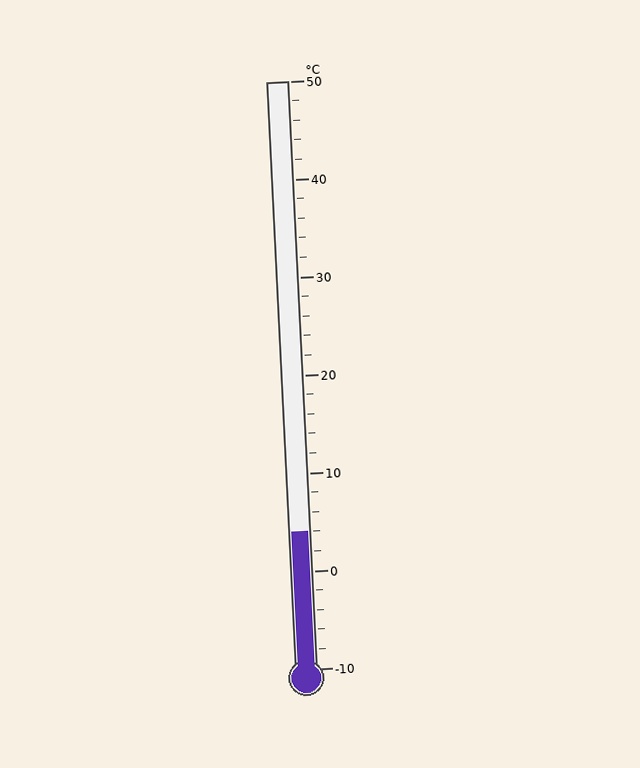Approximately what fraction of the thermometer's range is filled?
The thermometer is filled to approximately 25% of its range.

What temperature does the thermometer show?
The thermometer shows approximately 4°C.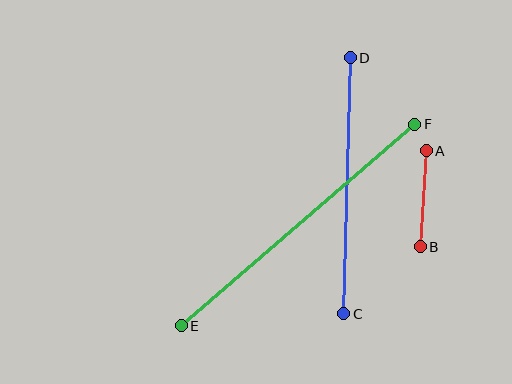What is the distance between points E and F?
The distance is approximately 309 pixels.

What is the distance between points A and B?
The distance is approximately 96 pixels.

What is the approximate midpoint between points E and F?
The midpoint is at approximately (298, 225) pixels.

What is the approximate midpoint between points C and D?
The midpoint is at approximately (347, 186) pixels.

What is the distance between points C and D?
The distance is approximately 256 pixels.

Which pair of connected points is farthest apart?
Points E and F are farthest apart.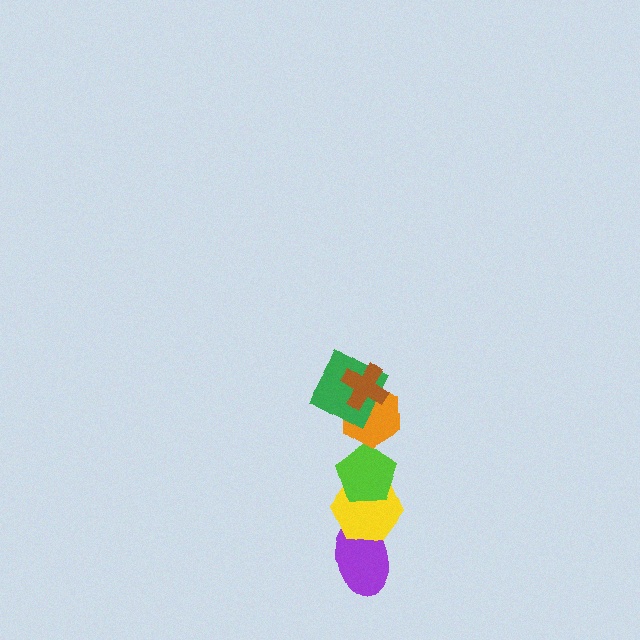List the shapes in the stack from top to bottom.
From top to bottom: the brown cross, the green square, the orange hexagon, the lime pentagon, the yellow hexagon, the purple ellipse.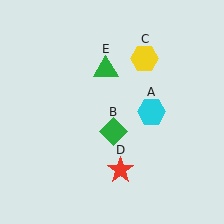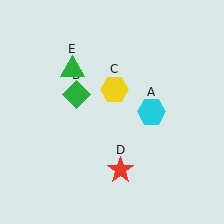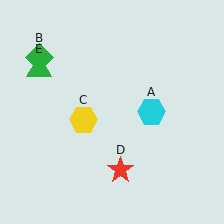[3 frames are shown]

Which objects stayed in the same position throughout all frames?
Cyan hexagon (object A) and red star (object D) remained stationary.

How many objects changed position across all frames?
3 objects changed position: green diamond (object B), yellow hexagon (object C), green triangle (object E).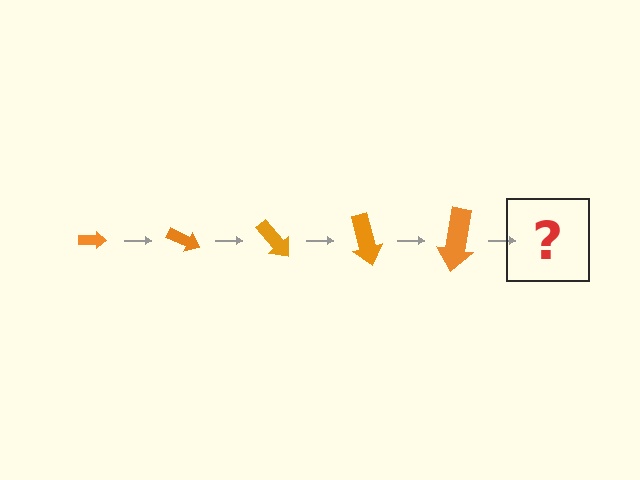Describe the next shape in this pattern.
It should be an arrow, larger than the previous one and rotated 125 degrees from the start.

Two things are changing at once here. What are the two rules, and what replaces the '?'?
The two rules are that the arrow grows larger each step and it rotates 25 degrees each step. The '?' should be an arrow, larger than the previous one and rotated 125 degrees from the start.